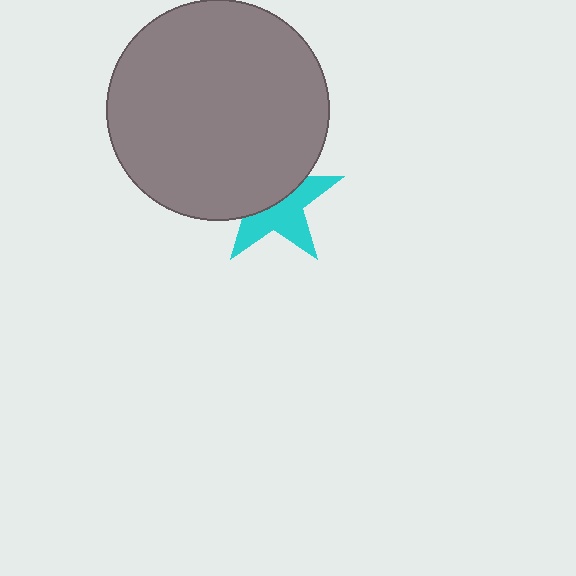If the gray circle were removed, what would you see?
You would see the complete cyan star.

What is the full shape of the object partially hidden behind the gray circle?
The partially hidden object is a cyan star.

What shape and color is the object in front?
The object in front is a gray circle.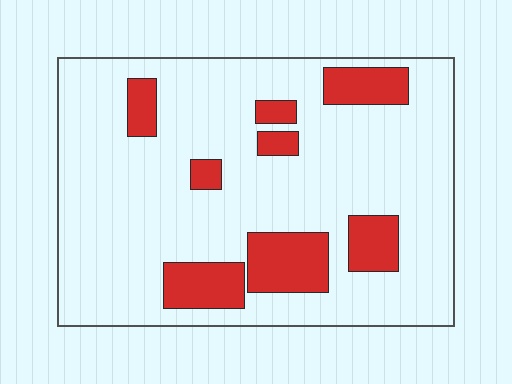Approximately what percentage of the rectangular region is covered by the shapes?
Approximately 20%.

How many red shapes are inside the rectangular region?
8.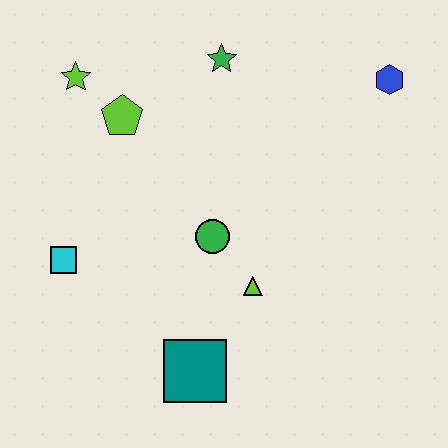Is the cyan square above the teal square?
Yes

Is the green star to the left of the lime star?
No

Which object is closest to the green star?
The lime pentagon is closest to the green star.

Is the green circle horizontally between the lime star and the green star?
Yes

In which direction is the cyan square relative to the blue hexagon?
The cyan square is to the left of the blue hexagon.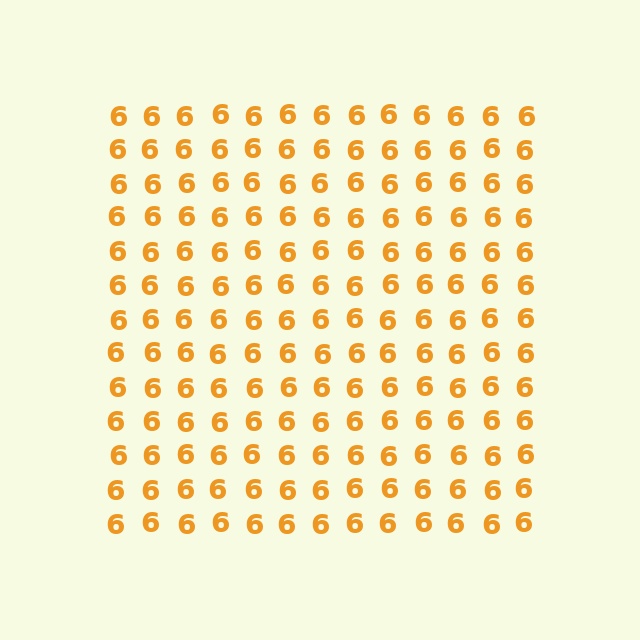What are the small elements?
The small elements are digit 6's.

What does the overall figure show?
The overall figure shows a square.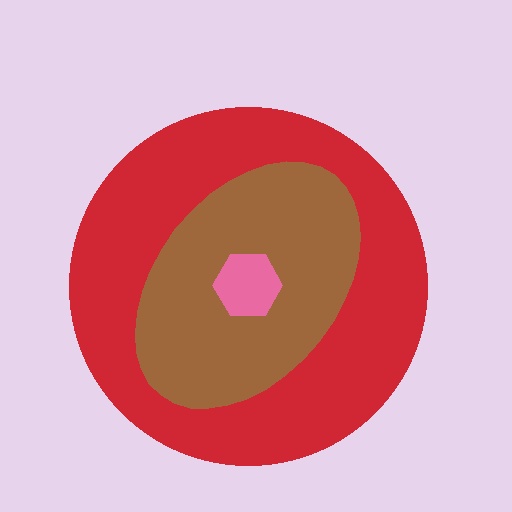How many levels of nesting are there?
3.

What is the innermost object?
The pink hexagon.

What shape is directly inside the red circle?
The brown ellipse.